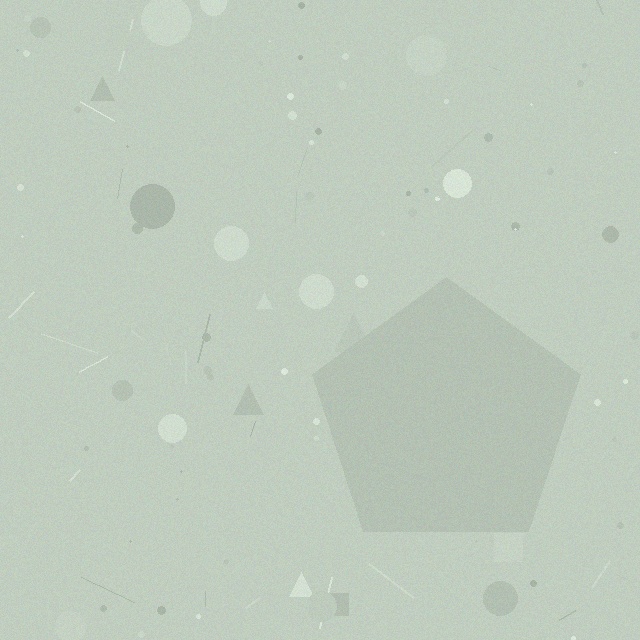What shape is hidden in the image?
A pentagon is hidden in the image.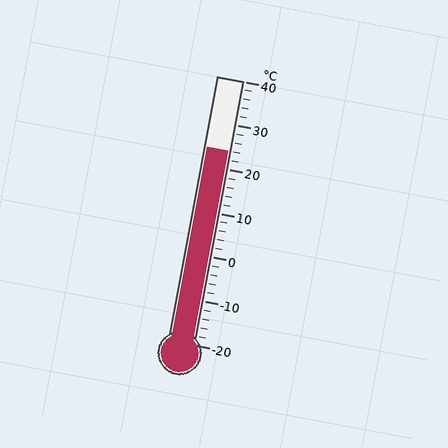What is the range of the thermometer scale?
The thermometer scale ranges from -20°C to 40°C.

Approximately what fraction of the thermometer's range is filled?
The thermometer is filled to approximately 75% of its range.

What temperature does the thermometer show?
The thermometer shows approximately 24°C.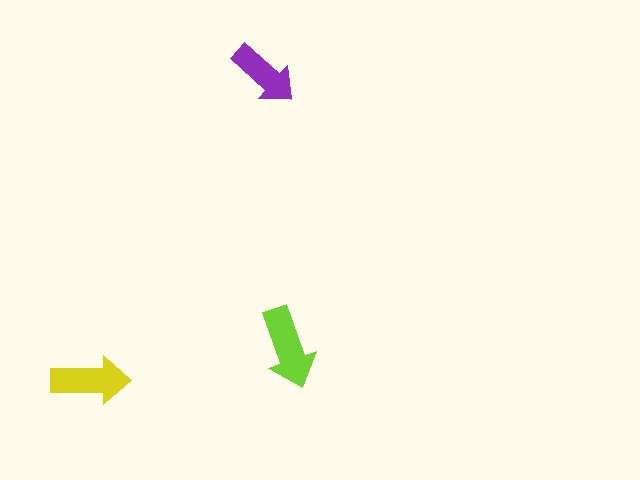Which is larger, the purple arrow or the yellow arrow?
The yellow one.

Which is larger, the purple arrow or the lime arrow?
The lime one.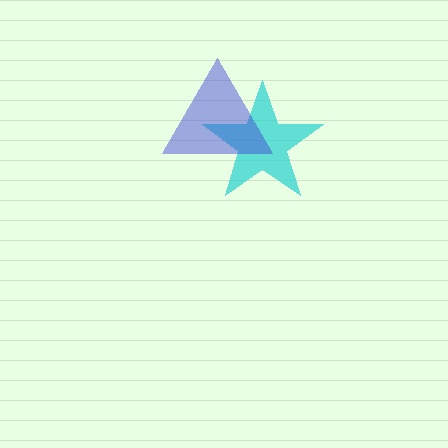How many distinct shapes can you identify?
There are 2 distinct shapes: a cyan star, a blue triangle.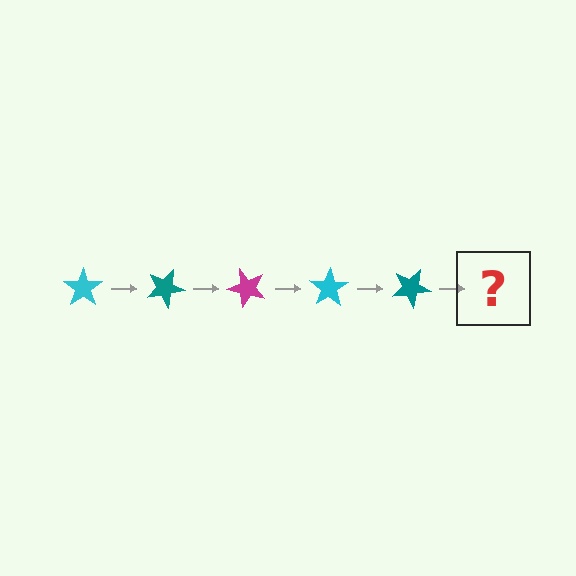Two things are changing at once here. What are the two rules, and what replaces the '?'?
The two rules are that it rotates 25 degrees each step and the color cycles through cyan, teal, and magenta. The '?' should be a magenta star, rotated 125 degrees from the start.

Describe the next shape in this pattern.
It should be a magenta star, rotated 125 degrees from the start.